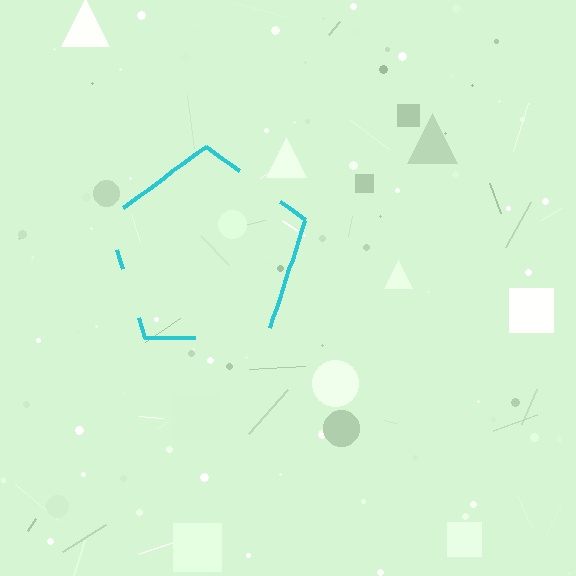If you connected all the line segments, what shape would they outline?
They would outline a pentagon.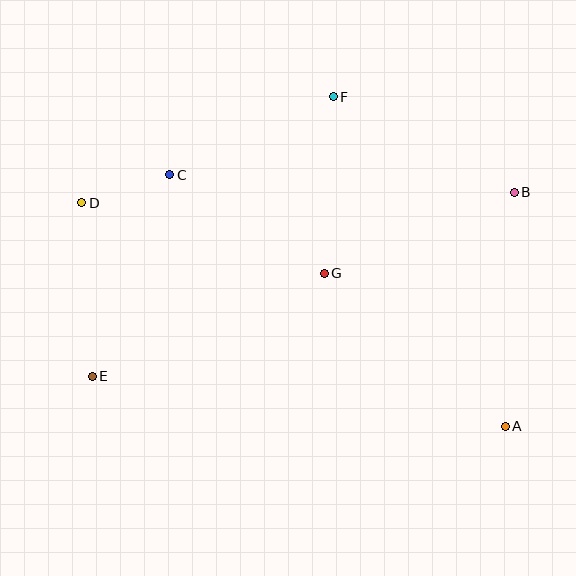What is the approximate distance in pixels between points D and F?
The distance between D and F is approximately 273 pixels.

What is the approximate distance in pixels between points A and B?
The distance between A and B is approximately 234 pixels.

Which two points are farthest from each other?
Points A and D are farthest from each other.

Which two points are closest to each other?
Points C and D are closest to each other.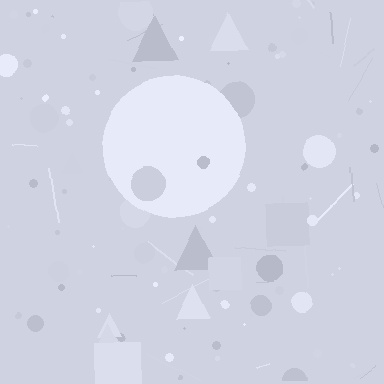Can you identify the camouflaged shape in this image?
The camouflaged shape is a circle.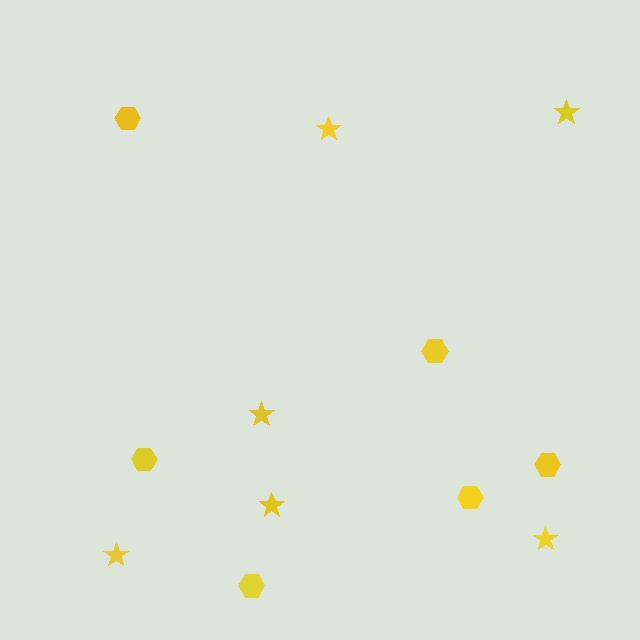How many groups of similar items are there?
There are 2 groups: one group of hexagons (6) and one group of stars (6).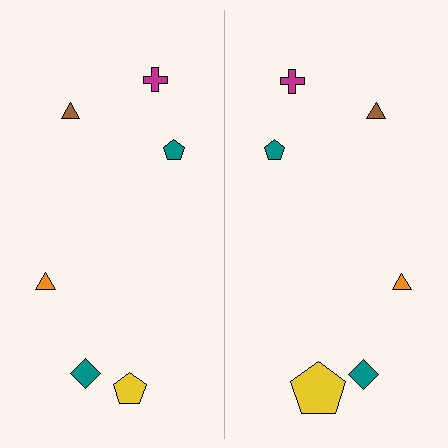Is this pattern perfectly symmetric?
No, the pattern is not perfectly symmetric. The yellow pentagon on the right side has a different size than its mirror counterpart.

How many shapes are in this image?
There are 12 shapes in this image.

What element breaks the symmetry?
The yellow pentagon on the right side has a different size than its mirror counterpart.